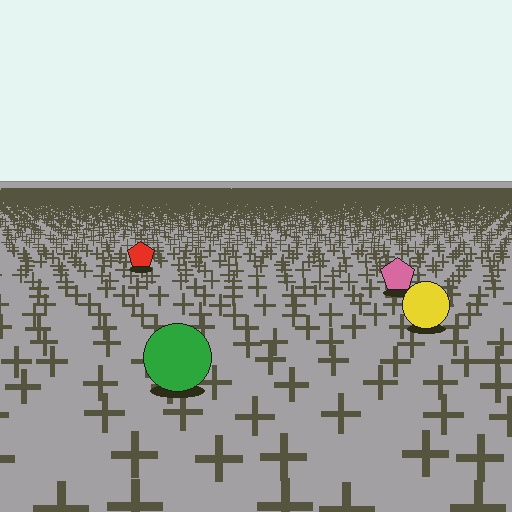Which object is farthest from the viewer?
The red pentagon is farthest from the viewer. It appears smaller and the ground texture around it is denser.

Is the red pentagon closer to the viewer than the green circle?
No. The green circle is closer — you can tell from the texture gradient: the ground texture is coarser near it.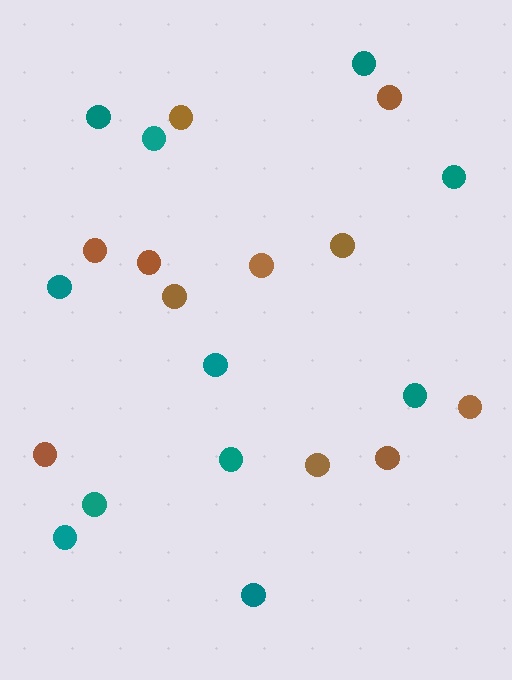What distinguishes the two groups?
There are 2 groups: one group of brown circles (11) and one group of teal circles (11).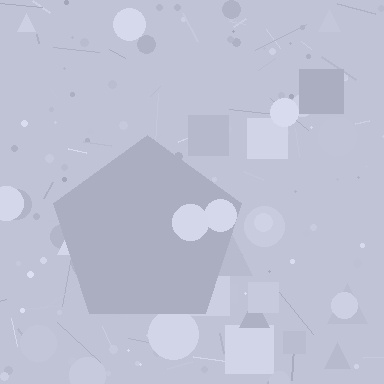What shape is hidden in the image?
A pentagon is hidden in the image.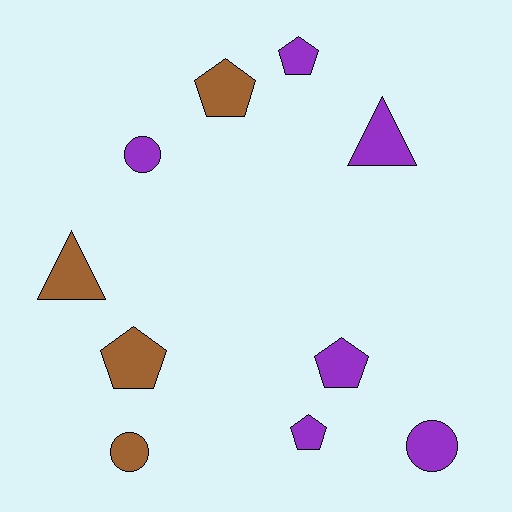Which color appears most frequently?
Purple, with 6 objects.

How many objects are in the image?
There are 10 objects.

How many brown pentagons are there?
There are 2 brown pentagons.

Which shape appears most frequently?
Pentagon, with 5 objects.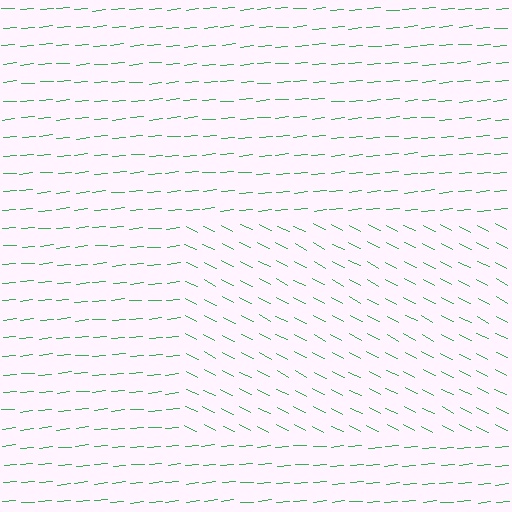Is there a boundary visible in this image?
Yes, there is a texture boundary formed by a change in line orientation.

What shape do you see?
I see a rectangle.